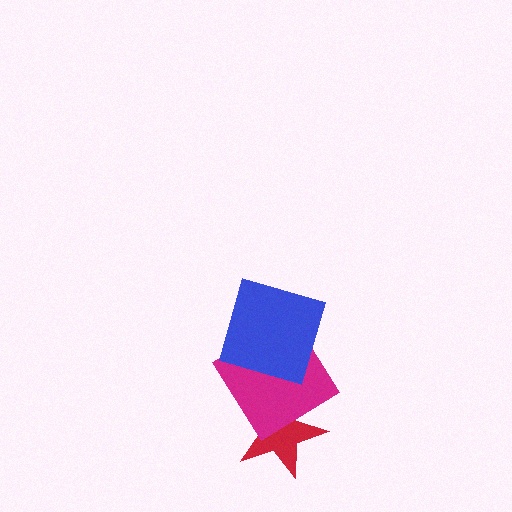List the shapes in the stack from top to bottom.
From top to bottom: the blue square, the magenta diamond, the red star.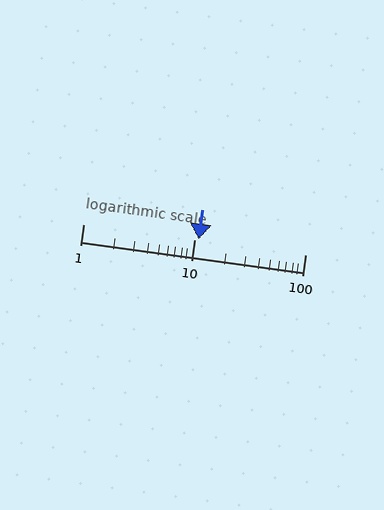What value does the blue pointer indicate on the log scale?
The pointer indicates approximately 11.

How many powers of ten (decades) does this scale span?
The scale spans 2 decades, from 1 to 100.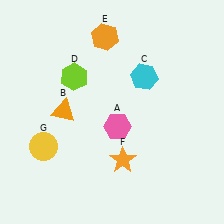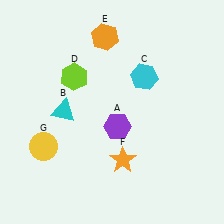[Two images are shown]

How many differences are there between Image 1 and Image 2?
There are 2 differences between the two images.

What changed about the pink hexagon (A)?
In Image 1, A is pink. In Image 2, it changed to purple.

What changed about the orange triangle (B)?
In Image 1, B is orange. In Image 2, it changed to cyan.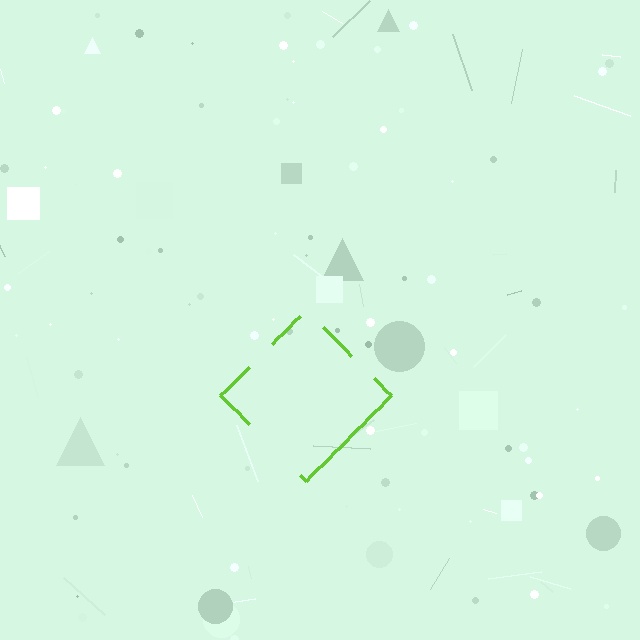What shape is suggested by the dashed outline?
The dashed outline suggests a diamond.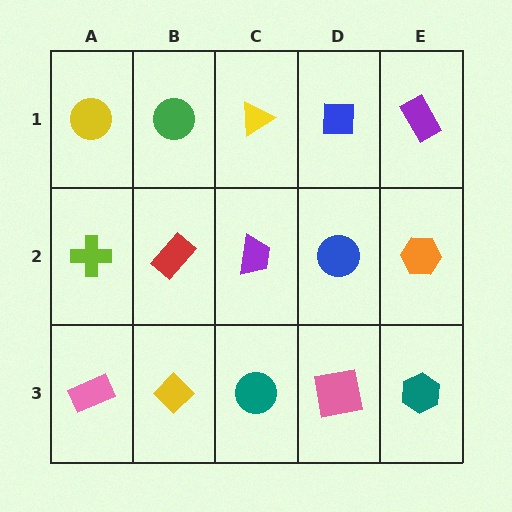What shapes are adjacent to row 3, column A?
A lime cross (row 2, column A), a yellow diamond (row 3, column B).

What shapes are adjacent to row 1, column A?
A lime cross (row 2, column A), a green circle (row 1, column B).